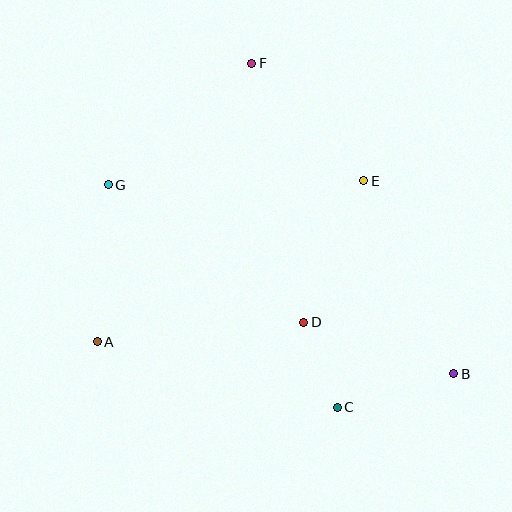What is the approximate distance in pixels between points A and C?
The distance between A and C is approximately 249 pixels.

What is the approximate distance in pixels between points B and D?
The distance between B and D is approximately 159 pixels.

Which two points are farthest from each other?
Points B and G are farthest from each other.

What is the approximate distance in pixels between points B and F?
The distance between B and F is approximately 371 pixels.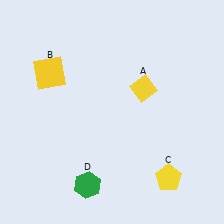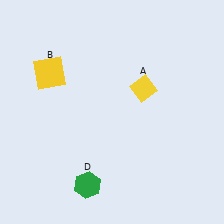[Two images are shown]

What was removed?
The yellow pentagon (C) was removed in Image 2.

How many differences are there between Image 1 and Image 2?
There is 1 difference between the two images.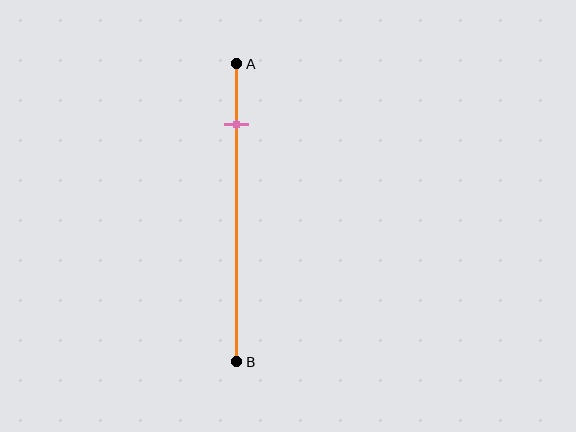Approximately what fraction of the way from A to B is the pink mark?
The pink mark is approximately 20% of the way from A to B.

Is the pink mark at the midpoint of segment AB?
No, the mark is at about 20% from A, not at the 50% midpoint.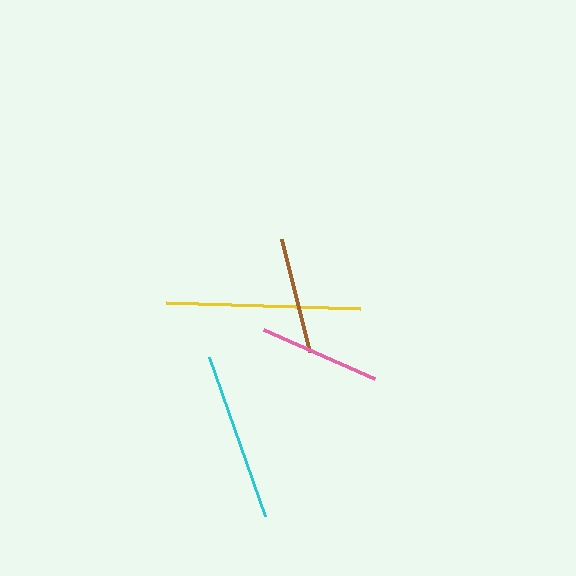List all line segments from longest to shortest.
From longest to shortest: yellow, cyan, pink, brown.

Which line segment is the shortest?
The brown line is the shortest at approximately 116 pixels.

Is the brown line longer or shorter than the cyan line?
The cyan line is longer than the brown line.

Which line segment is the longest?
The yellow line is the longest at approximately 194 pixels.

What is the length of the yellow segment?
The yellow segment is approximately 194 pixels long.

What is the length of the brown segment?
The brown segment is approximately 116 pixels long.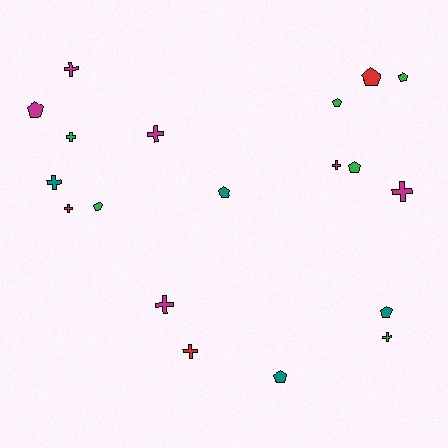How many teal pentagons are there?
There are 3 teal pentagons.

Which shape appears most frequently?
Cross, with 10 objects.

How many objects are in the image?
There are 19 objects.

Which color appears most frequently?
Green, with 6 objects.